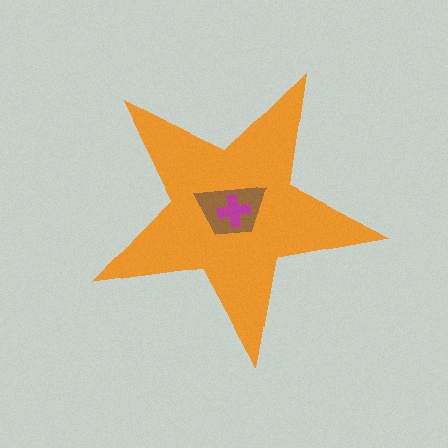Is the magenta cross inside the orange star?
Yes.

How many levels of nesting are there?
3.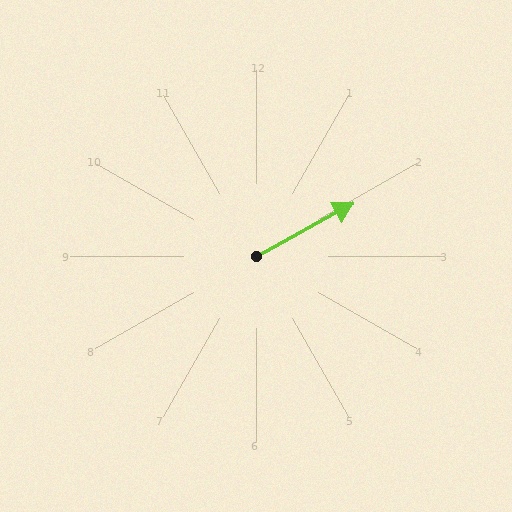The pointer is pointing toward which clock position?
Roughly 2 o'clock.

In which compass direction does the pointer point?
Northeast.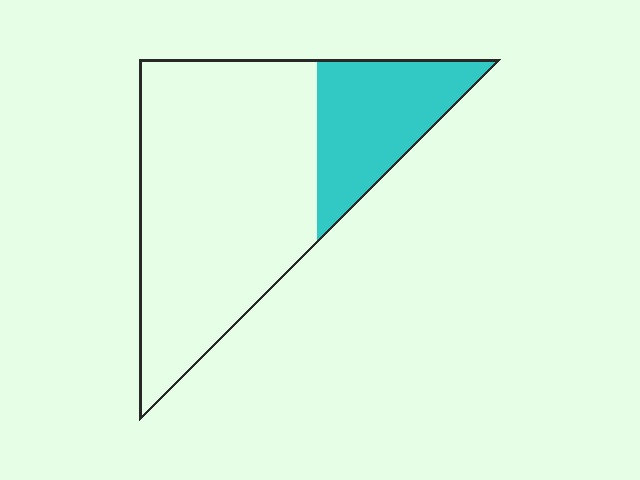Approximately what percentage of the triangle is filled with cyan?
Approximately 25%.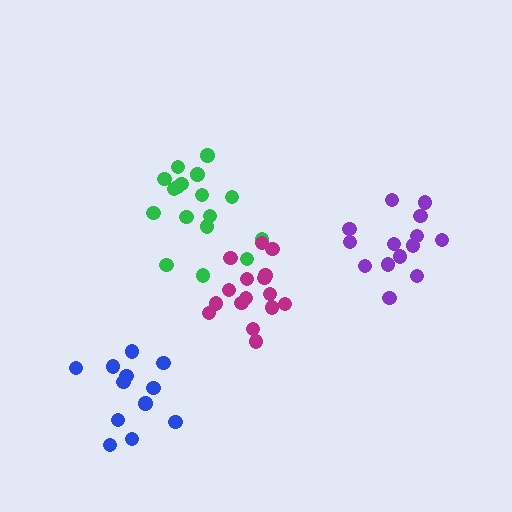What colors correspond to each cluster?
The clusters are colored: green, purple, magenta, blue.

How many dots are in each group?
Group 1: 17 dots, Group 2: 14 dots, Group 3: 16 dots, Group 4: 12 dots (59 total).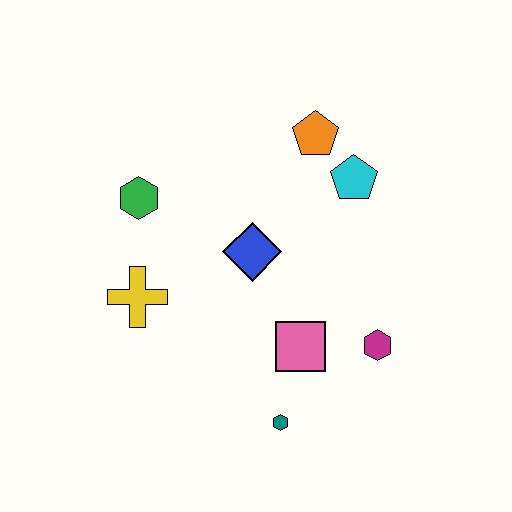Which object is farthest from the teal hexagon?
The orange pentagon is farthest from the teal hexagon.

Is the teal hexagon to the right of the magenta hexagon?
No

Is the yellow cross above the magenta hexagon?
Yes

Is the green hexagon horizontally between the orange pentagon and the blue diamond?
No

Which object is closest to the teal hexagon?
The pink square is closest to the teal hexagon.